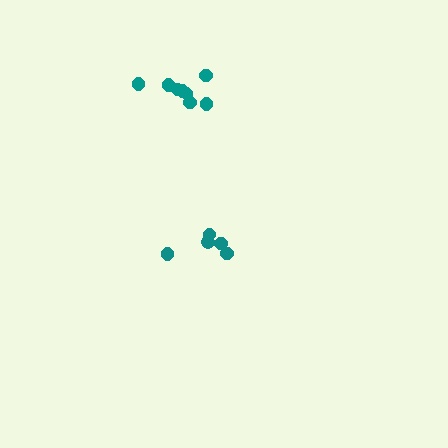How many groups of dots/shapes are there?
There are 2 groups.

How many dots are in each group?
Group 1: 8 dots, Group 2: 5 dots (13 total).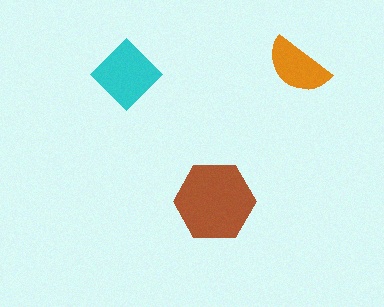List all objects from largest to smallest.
The brown hexagon, the cyan diamond, the orange semicircle.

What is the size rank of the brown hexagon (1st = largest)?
1st.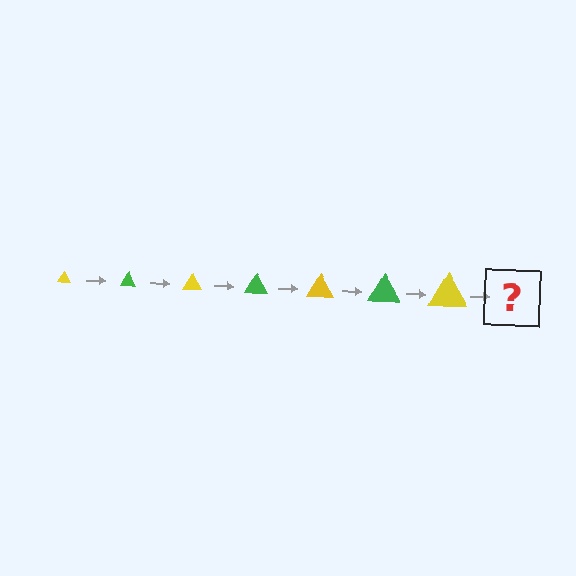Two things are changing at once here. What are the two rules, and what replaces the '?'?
The two rules are that the triangle grows larger each step and the color cycles through yellow and green. The '?' should be a green triangle, larger than the previous one.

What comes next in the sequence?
The next element should be a green triangle, larger than the previous one.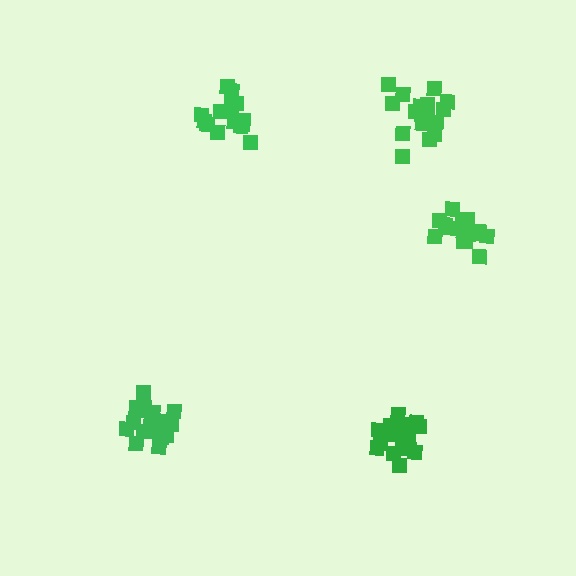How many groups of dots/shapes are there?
There are 5 groups.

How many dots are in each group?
Group 1: 16 dots, Group 2: 18 dots, Group 3: 18 dots, Group 4: 18 dots, Group 5: 15 dots (85 total).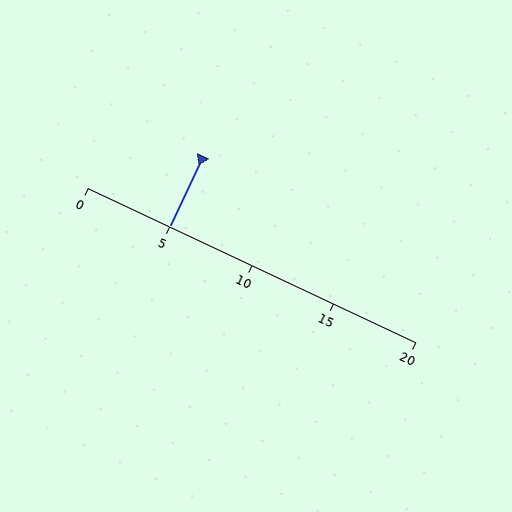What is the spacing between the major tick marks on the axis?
The major ticks are spaced 5 apart.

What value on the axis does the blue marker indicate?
The marker indicates approximately 5.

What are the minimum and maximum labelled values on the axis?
The axis runs from 0 to 20.